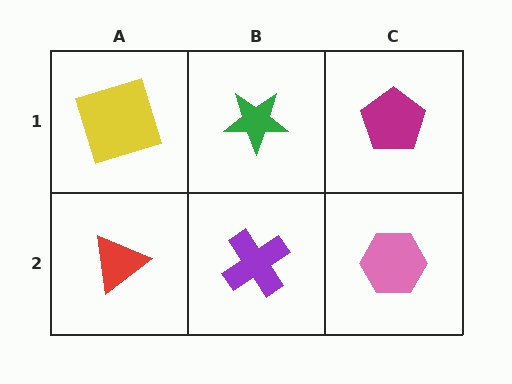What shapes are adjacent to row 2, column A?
A yellow square (row 1, column A), a purple cross (row 2, column B).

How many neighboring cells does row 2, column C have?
2.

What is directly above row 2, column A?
A yellow square.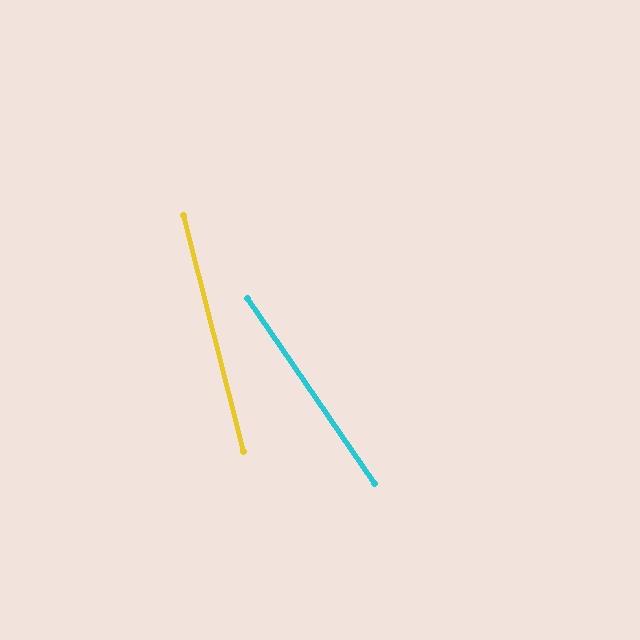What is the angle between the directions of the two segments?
Approximately 20 degrees.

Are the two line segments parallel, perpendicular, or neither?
Neither parallel nor perpendicular — they differ by about 20°.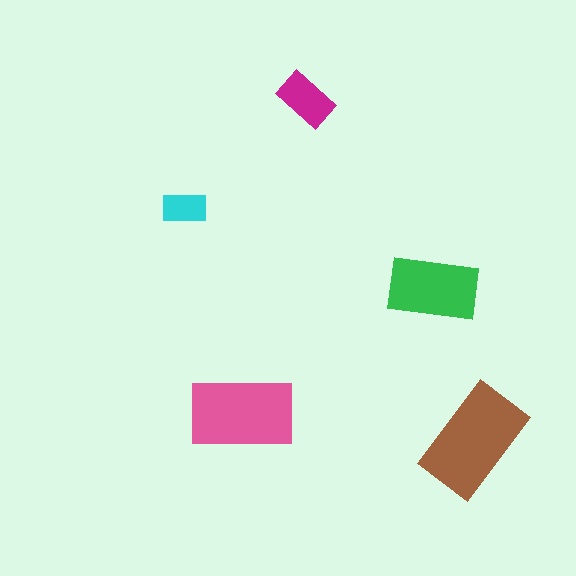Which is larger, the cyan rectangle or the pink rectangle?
The pink one.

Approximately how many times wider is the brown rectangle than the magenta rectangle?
About 2 times wider.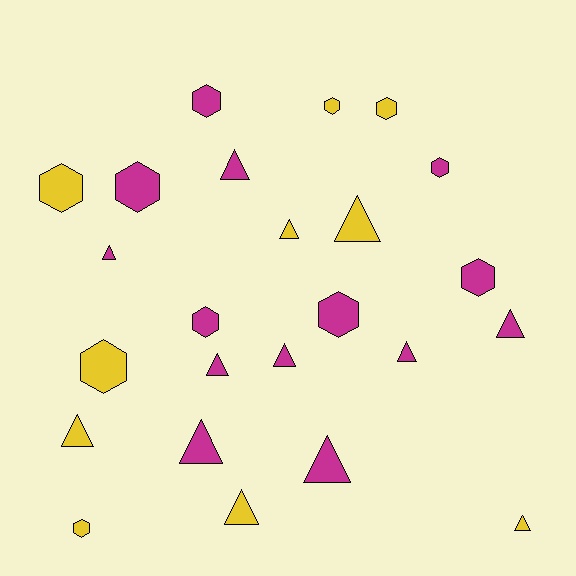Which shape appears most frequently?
Triangle, with 13 objects.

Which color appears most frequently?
Magenta, with 14 objects.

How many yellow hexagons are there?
There are 5 yellow hexagons.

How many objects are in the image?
There are 24 objects.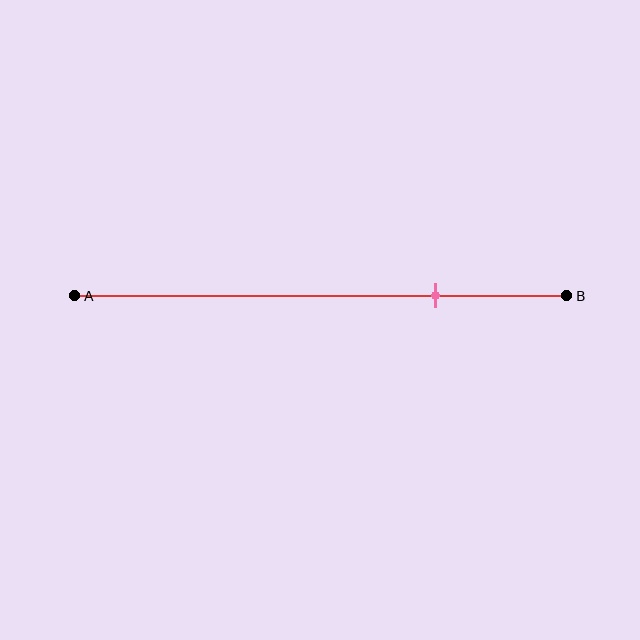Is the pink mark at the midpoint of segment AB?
No, the mark is at about 75% from A, not at the 50% midpoint.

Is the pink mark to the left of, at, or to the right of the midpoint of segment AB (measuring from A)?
The pink mark is to the right of the midpoint of segment AB.